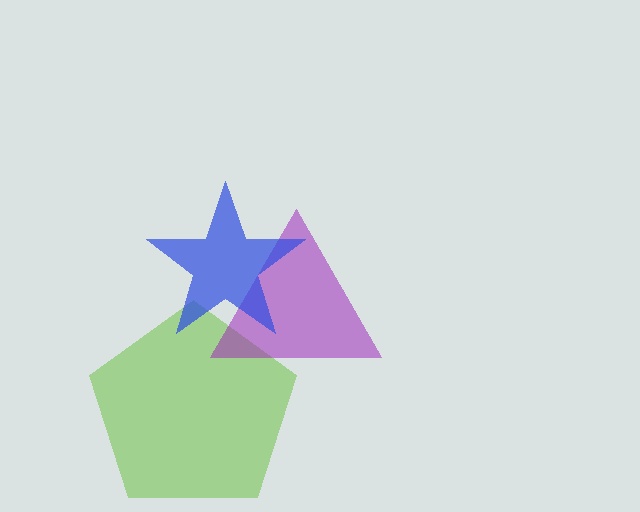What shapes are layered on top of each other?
The layered shapes are: a lime pentagon, a purple triangle, a blue star.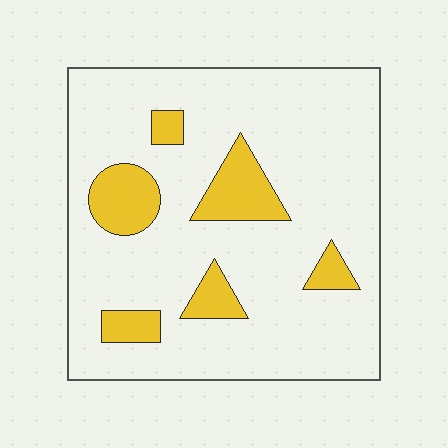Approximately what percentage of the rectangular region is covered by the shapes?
Approximately 15%.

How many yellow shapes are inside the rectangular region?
6.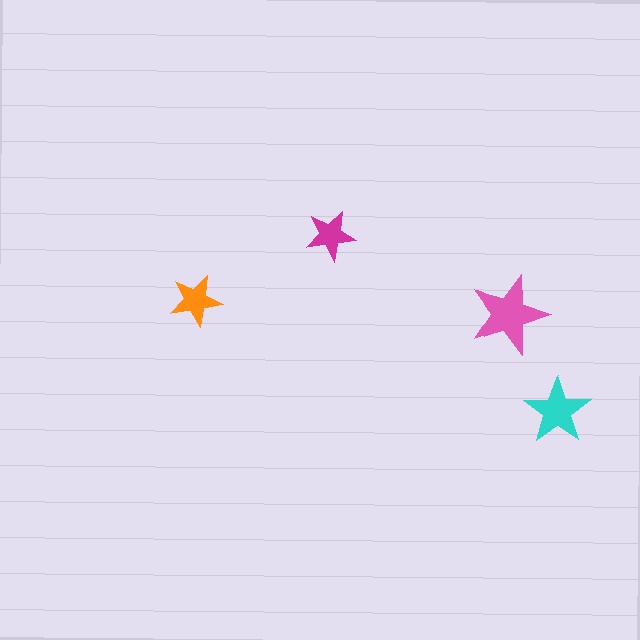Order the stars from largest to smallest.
the pink one, the cyan one, the orange one, the magenta one.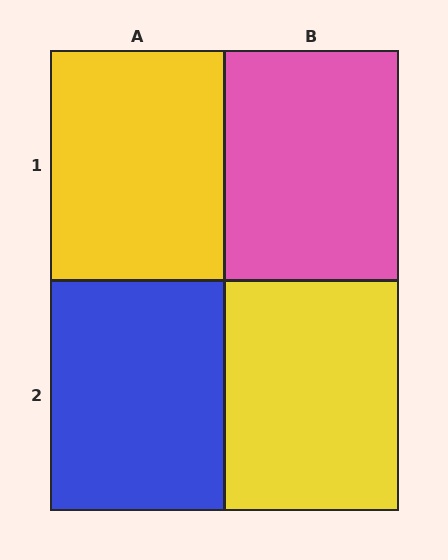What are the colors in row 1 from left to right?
Yellow, pink.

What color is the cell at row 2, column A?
Blue.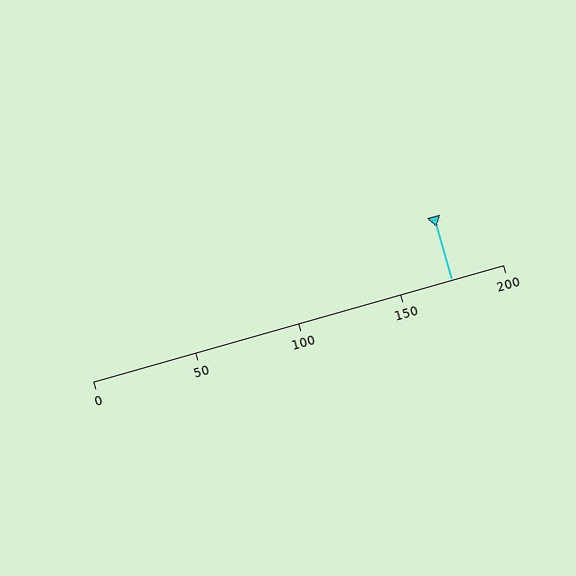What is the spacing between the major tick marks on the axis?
The major ticks are spaced 50 apart.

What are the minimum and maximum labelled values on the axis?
The axis runs from 0 to 200.